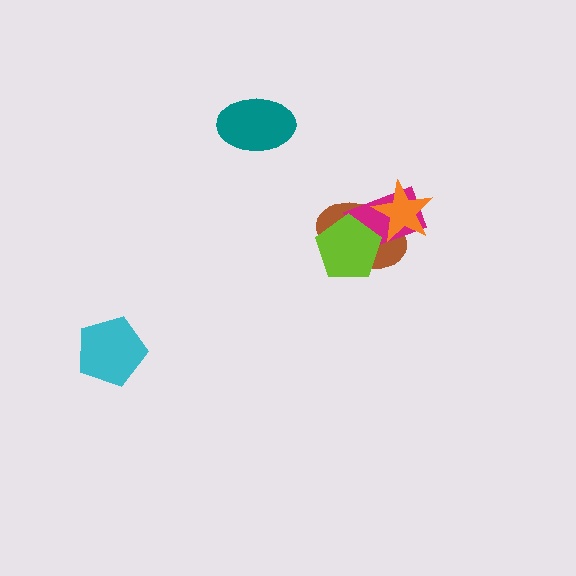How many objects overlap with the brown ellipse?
3 objects overlap with the brown ellipse.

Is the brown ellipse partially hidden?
Yes, it is partially covered by another shape.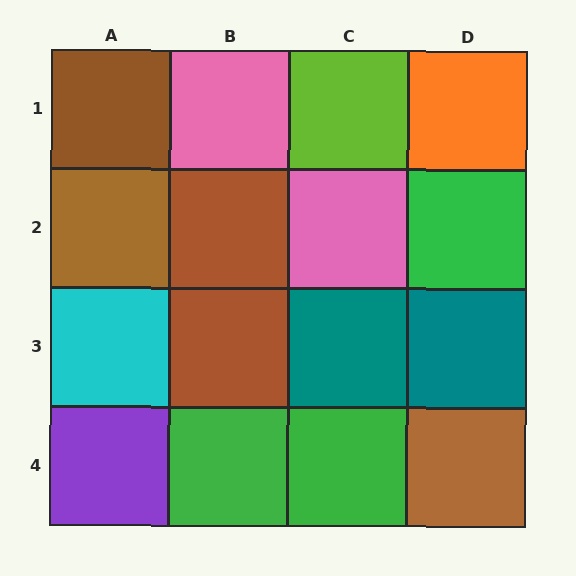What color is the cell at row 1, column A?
Brown.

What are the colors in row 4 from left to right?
Purple, green, green, brown.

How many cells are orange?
1 cell is orange.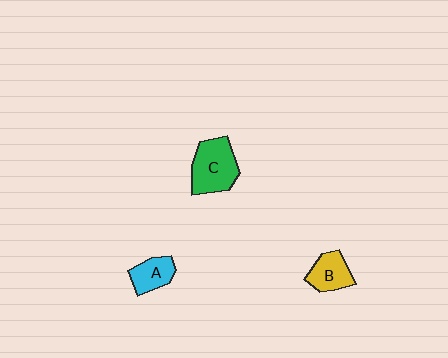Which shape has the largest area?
Shape C (green).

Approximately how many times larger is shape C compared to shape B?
Approximately 1.6 times.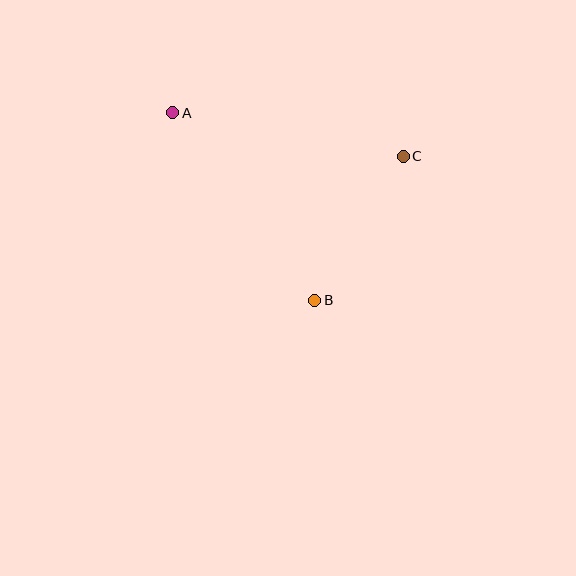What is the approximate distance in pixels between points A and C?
The distance between A and C is approximately 235 pixels.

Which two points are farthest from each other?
Points A and B are farthest from each other.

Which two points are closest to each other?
Points B and C are closest to each other.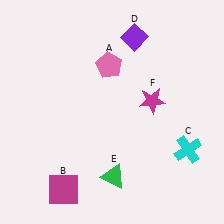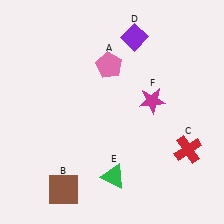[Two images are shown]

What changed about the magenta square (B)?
In Image 1, B is magenta. In Image 2, it changed to brown.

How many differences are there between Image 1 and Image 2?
There are 2 differences between the two images.